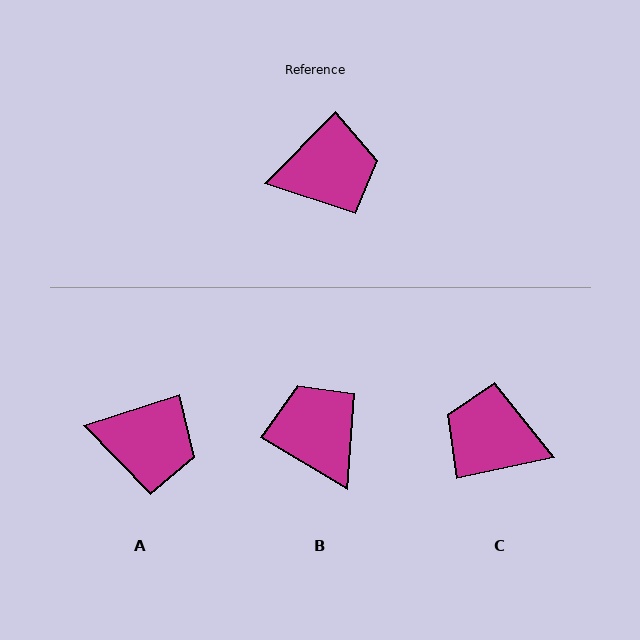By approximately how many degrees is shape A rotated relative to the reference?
Approximately 28 degrees clockwise.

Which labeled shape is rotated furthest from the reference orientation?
C, about 147 degrees away.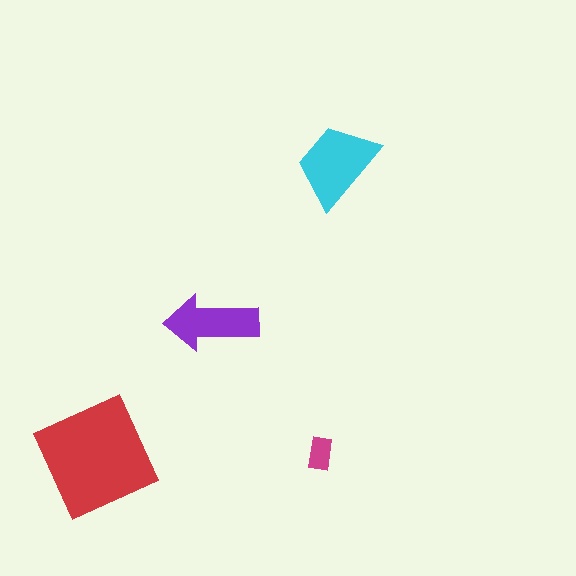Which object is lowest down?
The red square is bottommost.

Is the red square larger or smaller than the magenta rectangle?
Larger.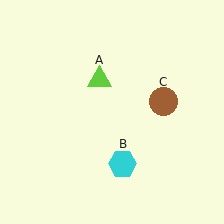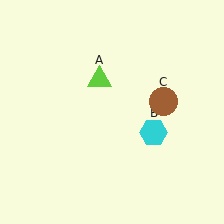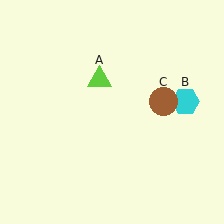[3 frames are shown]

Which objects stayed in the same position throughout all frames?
Lime triangle (object A) and brown circle (object C) remained stationary.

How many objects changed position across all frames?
1 object changed position: cyan hexagon (object B).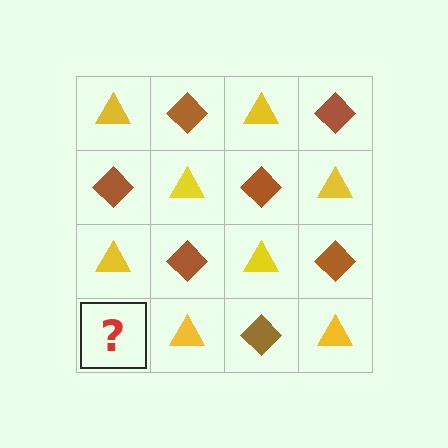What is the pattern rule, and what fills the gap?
The rule is that it alternates yellow triangle and brown diamond in a checkerboard pattern. The gap should be filled with a brown diamond.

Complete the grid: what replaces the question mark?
The question mark should be replaced with a brown diamond.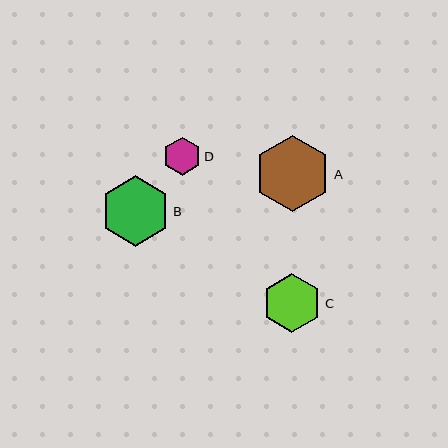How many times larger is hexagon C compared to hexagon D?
Hexagon C is approximately 1.6 times the size of hexagon D.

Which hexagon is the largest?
Hexagon A is the largest with a size of approximately 76 pixels.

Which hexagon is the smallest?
Hexagon D is the smallest with a size of approximately 38 pixels.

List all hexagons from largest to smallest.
From largest to smallest: A, B, C, D.